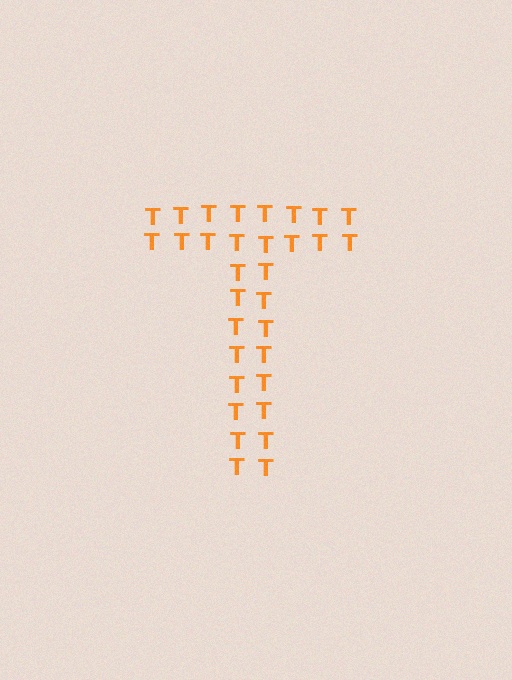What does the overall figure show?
The overall figure shows the letter T.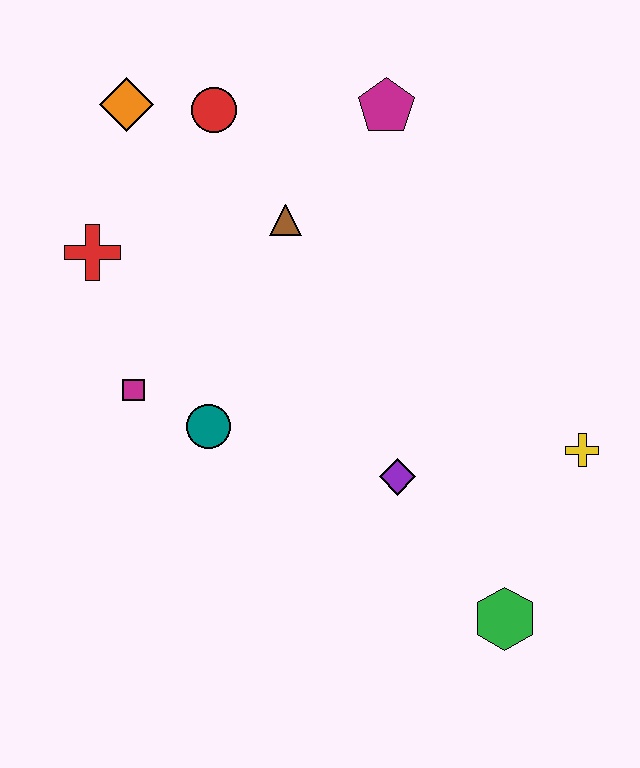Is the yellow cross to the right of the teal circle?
Yes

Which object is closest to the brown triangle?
The red circle is closest to the brown triangle.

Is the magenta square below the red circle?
Yes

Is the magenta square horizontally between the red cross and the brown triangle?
Yes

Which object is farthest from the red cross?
The green hexagon is farthest from the red cross.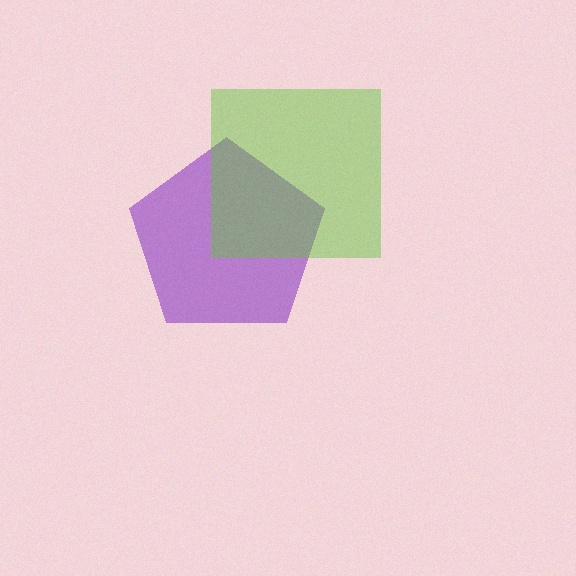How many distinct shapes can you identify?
There are 2 distinct shapes: a purple pentagon, a lime square.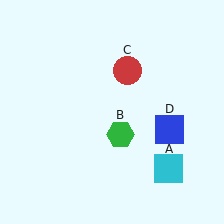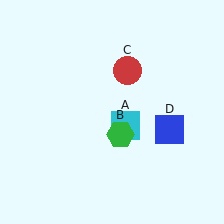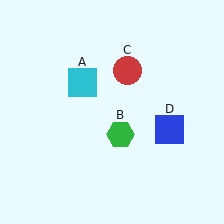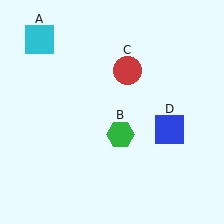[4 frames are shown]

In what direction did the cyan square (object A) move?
The cyan square (object A) moved up and to the left.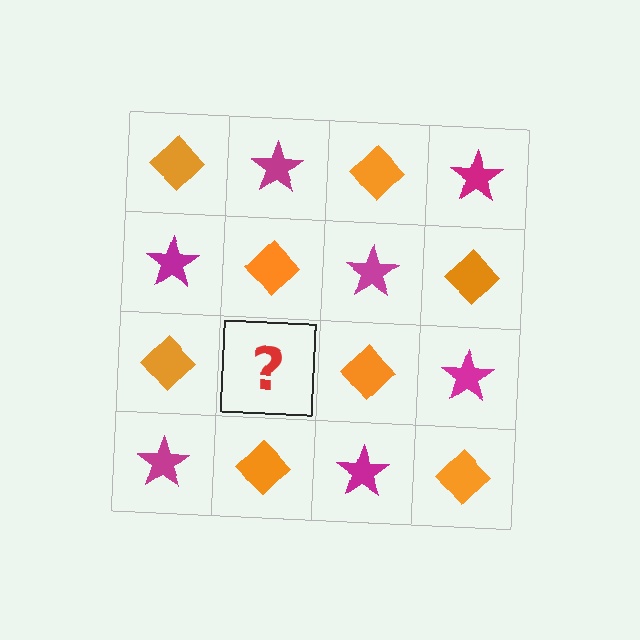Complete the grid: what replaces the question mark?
The question mark should be replaced with a magenta star.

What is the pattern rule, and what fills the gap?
The rule is that it alternates orange diamond and magenta star in a checkerboard pattern. The gap should be filled with a magenta star.